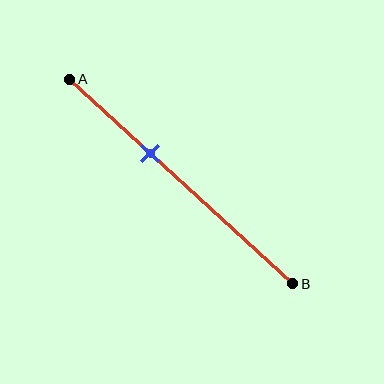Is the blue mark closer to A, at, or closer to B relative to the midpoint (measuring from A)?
The blue mark is closer to point A than the midpoint of segment AB.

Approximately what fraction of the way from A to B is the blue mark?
The blue mark is approximately 35% of the way from A to B.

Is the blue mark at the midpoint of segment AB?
No, the mark is at about 35% from A, not at the 50% midpoint.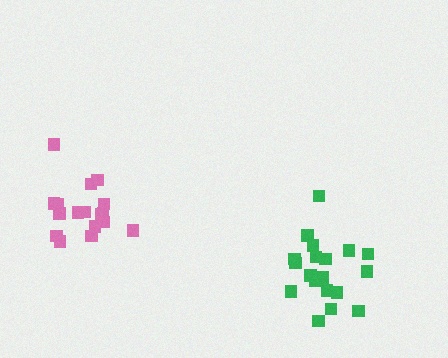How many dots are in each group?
Group 1: 18 dots, Group 2: 19 dots (37 total).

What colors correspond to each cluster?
The clusters are colored: pink, green.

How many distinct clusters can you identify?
There are 2 distinct clusters.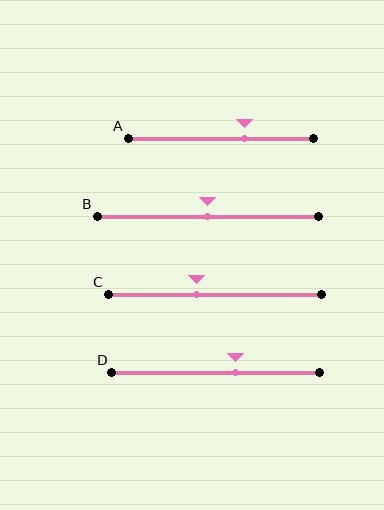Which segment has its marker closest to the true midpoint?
Segment B has its marker closest to the true midpoint.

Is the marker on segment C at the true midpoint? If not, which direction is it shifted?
No, the marker on segment C is shifted to the left by about 9% of the segment length.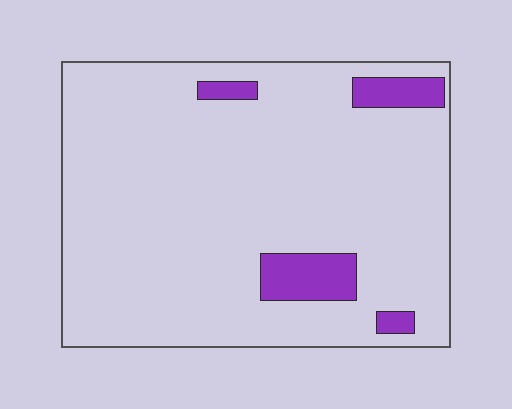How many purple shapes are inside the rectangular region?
4.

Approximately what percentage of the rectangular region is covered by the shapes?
Approximately 10%.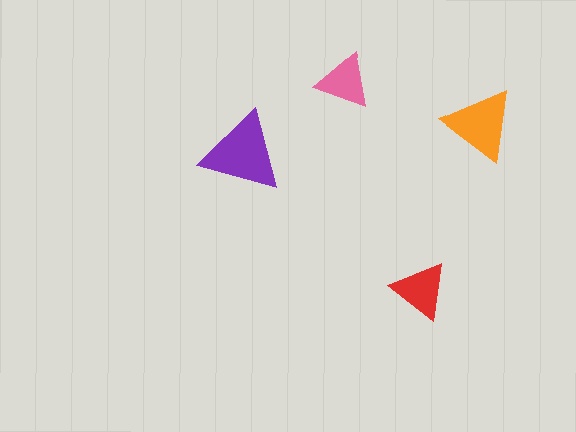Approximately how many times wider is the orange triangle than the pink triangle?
About 1.5 times wider.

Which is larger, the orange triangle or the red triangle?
The orange one.